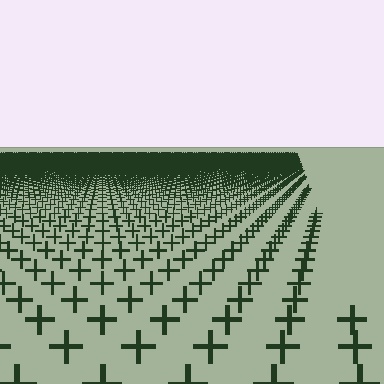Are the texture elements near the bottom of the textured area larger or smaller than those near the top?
Larger. Near the bottom, elements are closer to the viewer and appear at a bigger on-screen size.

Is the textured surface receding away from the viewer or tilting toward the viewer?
The surface is receding away from the viewer. Texture elements get smaller and denser toward the top.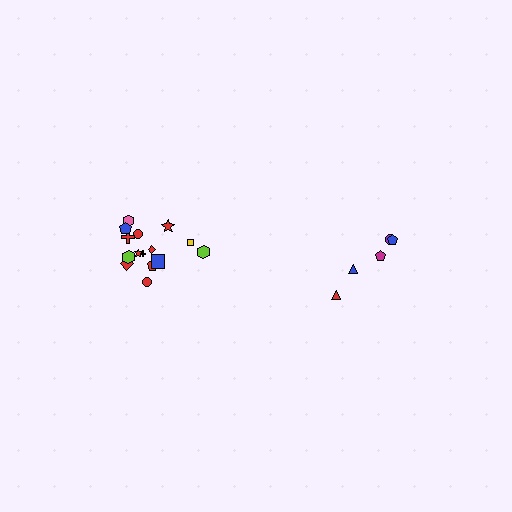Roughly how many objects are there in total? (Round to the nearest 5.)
Roughly 20 objects in total.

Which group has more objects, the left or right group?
The left group.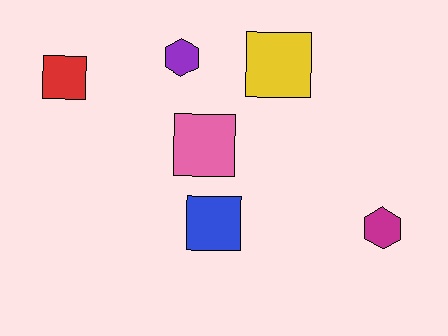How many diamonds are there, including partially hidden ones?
There are no diamonds.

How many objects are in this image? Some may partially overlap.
There are 6 objects.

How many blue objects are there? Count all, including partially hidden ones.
There is 1 blue object.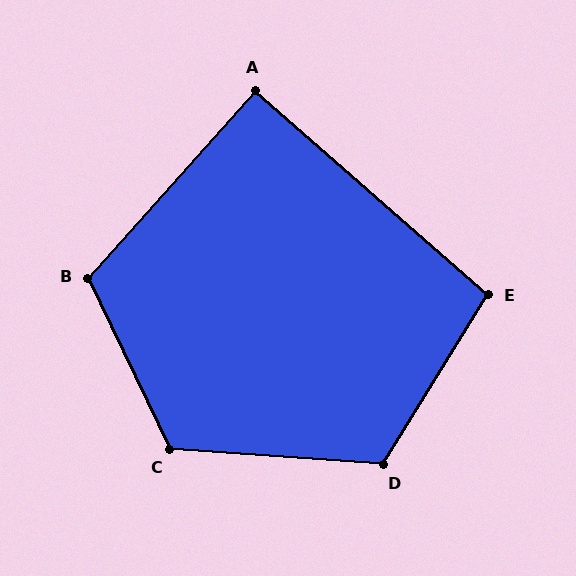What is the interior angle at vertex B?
Approximately 113 degrees (obtuse).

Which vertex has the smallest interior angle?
A, at approximately 90 degrees.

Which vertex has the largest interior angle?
C, at approximately 119 degrees.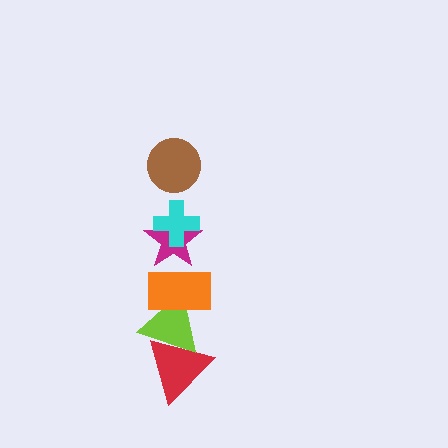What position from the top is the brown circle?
The brown circle is 1st from the top.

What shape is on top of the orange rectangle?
The magenta star is on top of the orange rectangle.